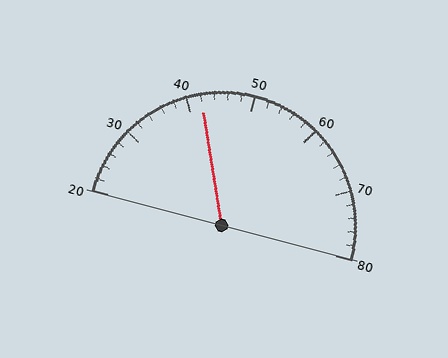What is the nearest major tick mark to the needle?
The nearest major tick mark is 40.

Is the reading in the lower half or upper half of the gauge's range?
The reading is in the lower half of the range (20 to 80).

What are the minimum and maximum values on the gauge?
The gauge ranges from 20 to 80.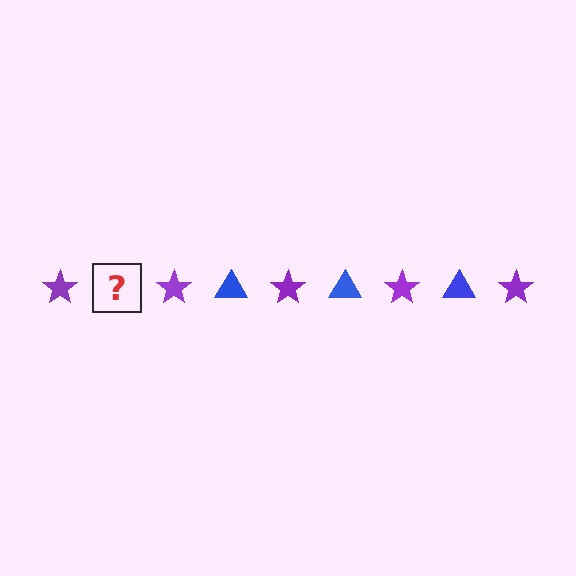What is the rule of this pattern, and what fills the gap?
The rule is that the pattern alternates between purple star and blue triangle. The gap should be filled with a blue triangle.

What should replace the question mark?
The question mark should be replaced with a blue triangle.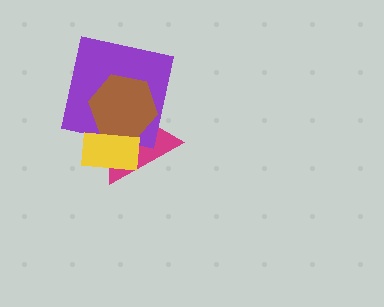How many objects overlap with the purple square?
3 objects overlap with the purple square.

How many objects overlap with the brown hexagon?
3 objects overlap with the brown hexagon.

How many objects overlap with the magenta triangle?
3 objects overlap with the magenta triangle.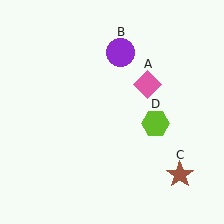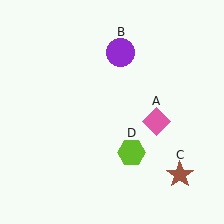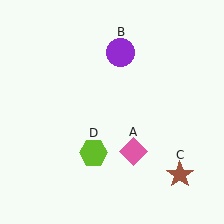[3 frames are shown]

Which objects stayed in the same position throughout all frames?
Purple circle (object B) and brown star (object C) remained stationary.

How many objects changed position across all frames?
2 objects changed position: pink diamond (object A), lime hexagon (object D).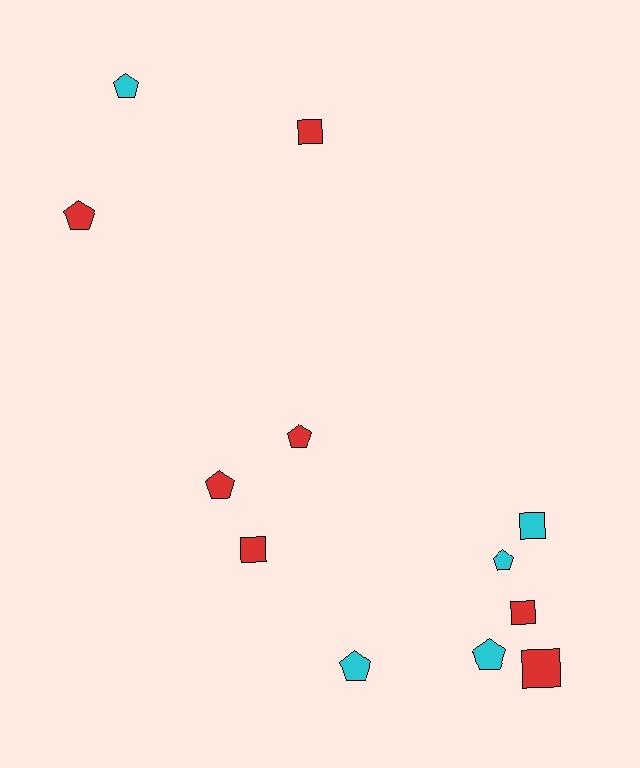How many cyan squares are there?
There is 1 cyan square.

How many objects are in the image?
There are 12 objects.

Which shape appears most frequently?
Pentagon, with 7 objects.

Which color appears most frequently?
Red, with 7 objects.